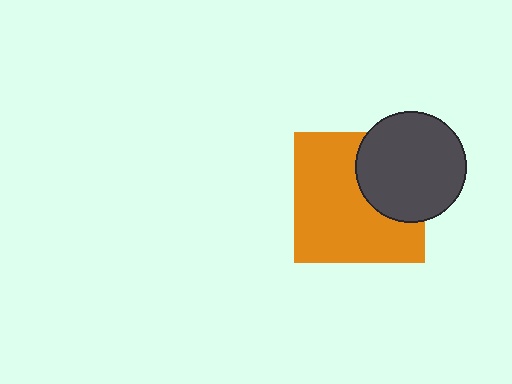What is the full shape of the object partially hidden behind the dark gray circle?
The partially hidden object is an orange square.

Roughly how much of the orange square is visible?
Most of it is visible (roughly 68%).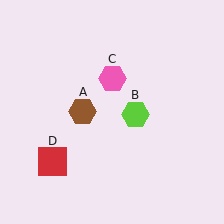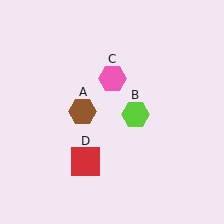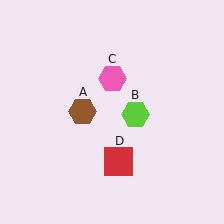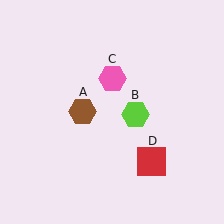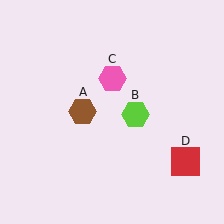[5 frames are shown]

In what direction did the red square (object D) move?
The red square (object D) moved right.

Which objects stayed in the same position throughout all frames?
Brown hexagon (object A) and lime hexagon (object B) and pink hexagon (object C) remained stationary.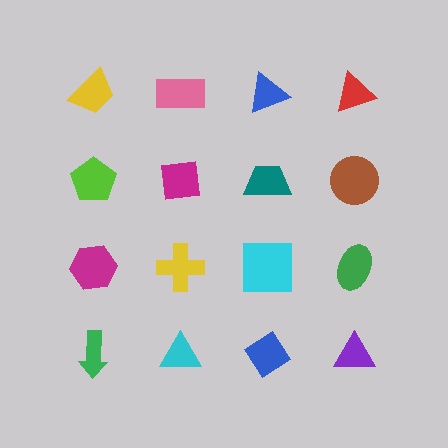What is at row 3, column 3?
A cyan square.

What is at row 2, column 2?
A magenta square.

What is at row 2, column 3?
A teal trapezoid.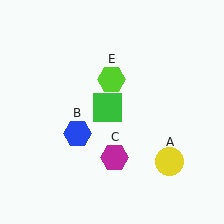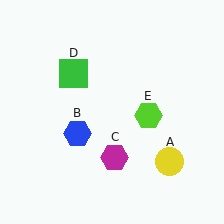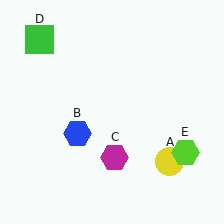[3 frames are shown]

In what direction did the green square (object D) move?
The green square (object D) moved up and to the left.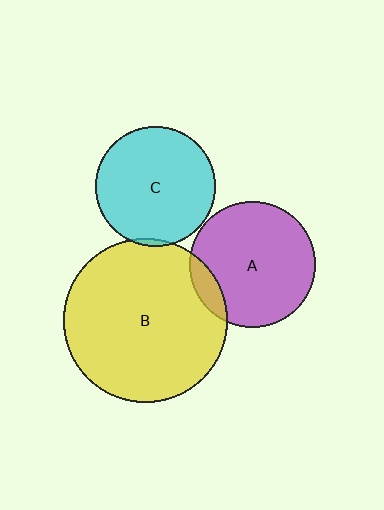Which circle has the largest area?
Circle B (yellow).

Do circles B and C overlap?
Yes.